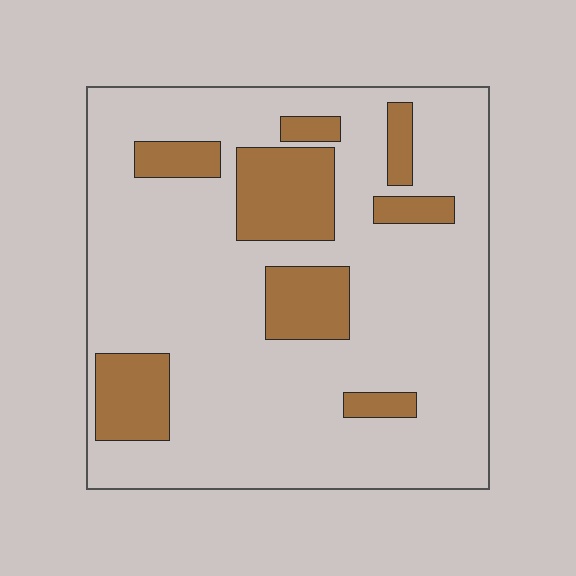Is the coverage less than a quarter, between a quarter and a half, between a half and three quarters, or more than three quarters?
Less than a quarter.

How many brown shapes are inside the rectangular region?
8.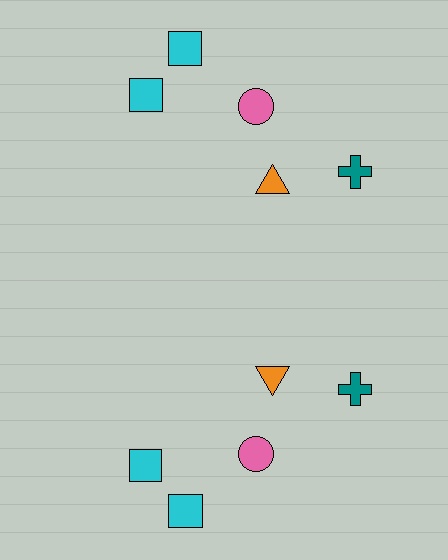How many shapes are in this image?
There are 10 shapes in this image.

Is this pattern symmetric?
Yes, this pattern has bilateral (reflection) symmetry.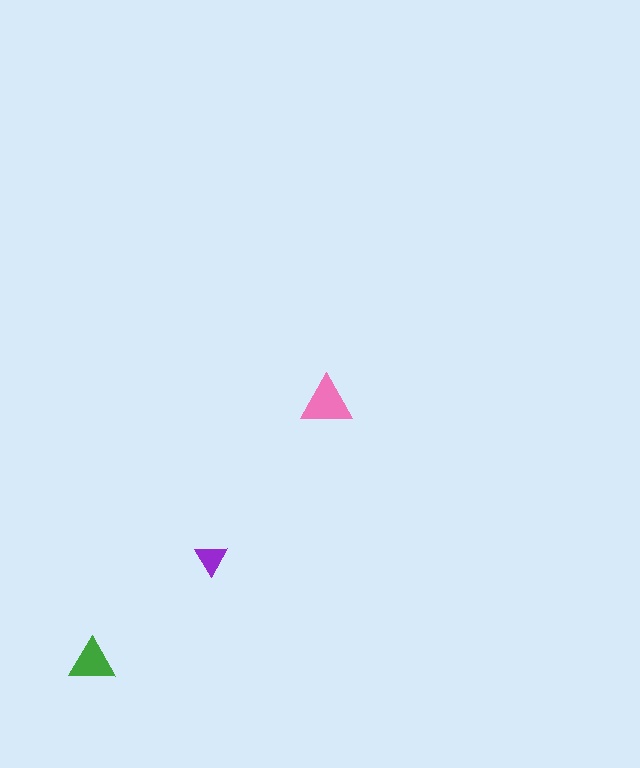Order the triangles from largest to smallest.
the pink one, the green one, the purple one.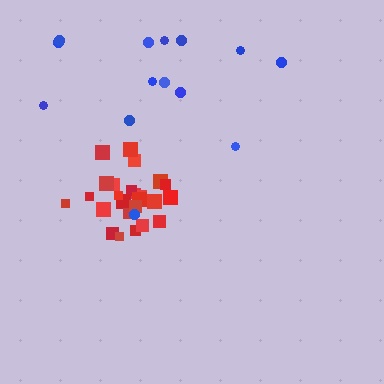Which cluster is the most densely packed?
Red.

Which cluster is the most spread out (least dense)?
Blue.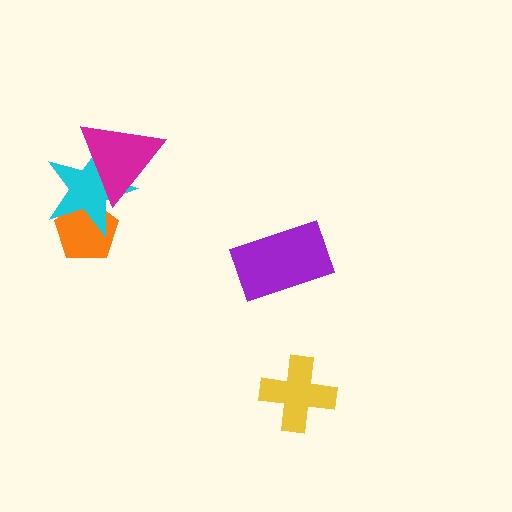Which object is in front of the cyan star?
The magenta triangle is in front of the cyan star.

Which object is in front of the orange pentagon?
The cyan star is in front of the orange pentagon.